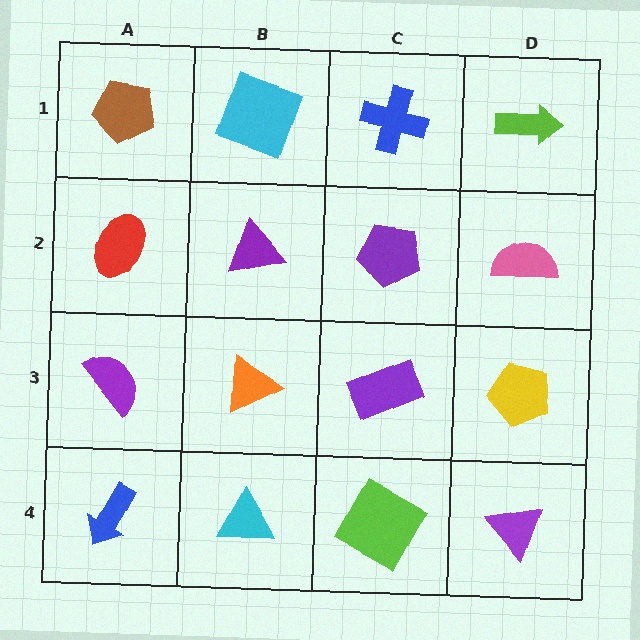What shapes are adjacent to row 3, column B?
A purple triangle (row 2, column B), a cyan triangle (row 4, column B), a purple semicircle (row 3, column A), a purple rectangle (row 3, column C).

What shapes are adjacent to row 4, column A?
A purple semicircle (row 3, column A), a cyan triangle (row 4, column B).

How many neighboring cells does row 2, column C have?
4.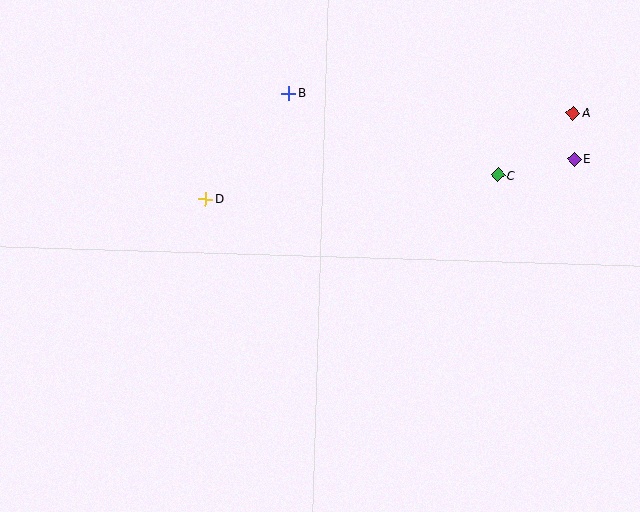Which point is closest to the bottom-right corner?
Point E is closest to the bottom-right corner.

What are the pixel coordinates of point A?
Point A is at (573, 113).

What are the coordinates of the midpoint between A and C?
The midpoint between A and C is at (535, 144).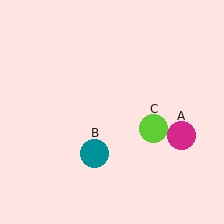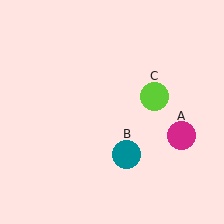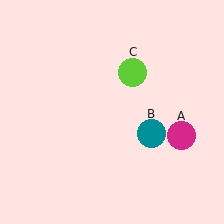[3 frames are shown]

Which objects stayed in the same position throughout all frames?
Magenta circle (object A) remained stationary.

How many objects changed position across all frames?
2 objects changed position: teal circle (object B), lime circle (object C).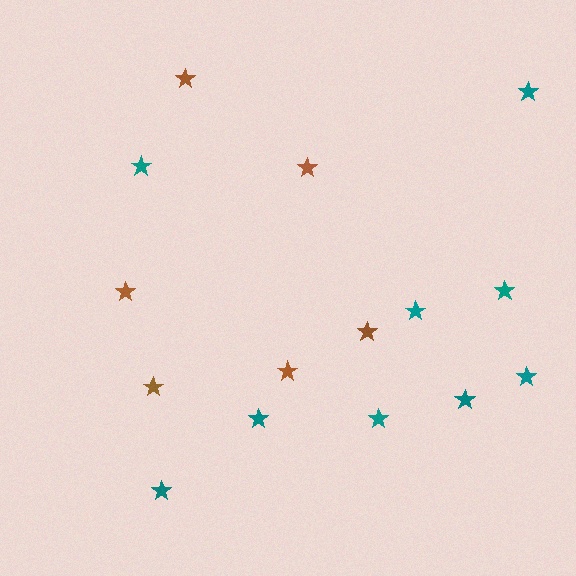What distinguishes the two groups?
There are 2 groups: one group of brown stars (6) and one group of teal stars (9).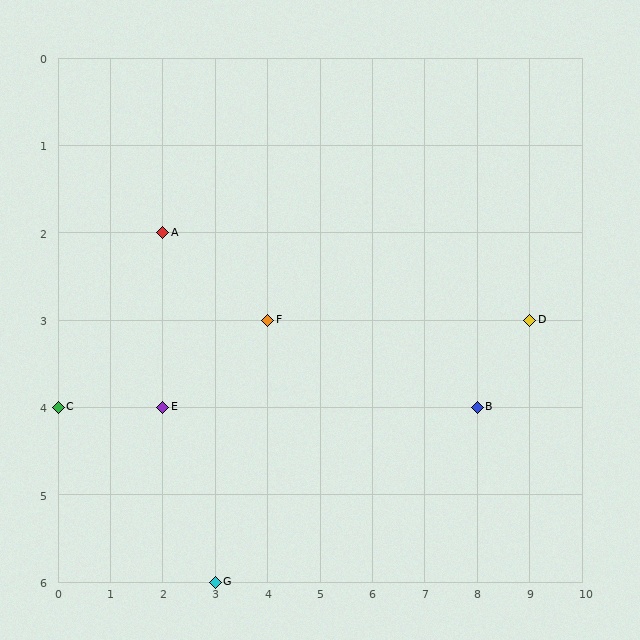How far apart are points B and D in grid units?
Points B and D are 1 column and 1 row apart (about 1.4 grid units diagonally).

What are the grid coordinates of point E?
Point E is at grid coordinates (2, 4).